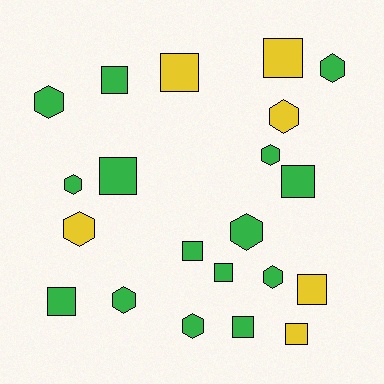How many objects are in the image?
There are 21 objects.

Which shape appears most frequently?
Square, with 11 objects.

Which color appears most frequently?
Green, with 15 objects.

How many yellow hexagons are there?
There are 2 yellow hexagons.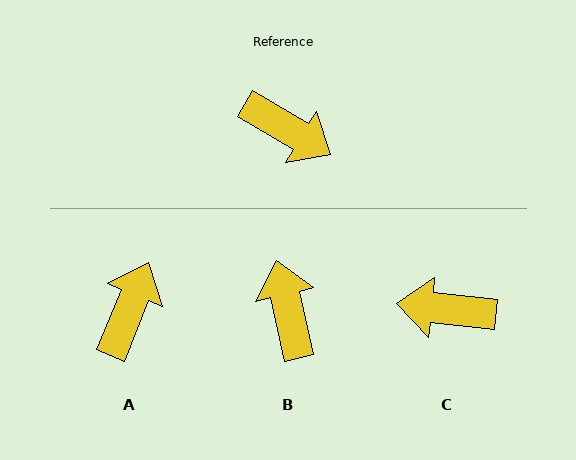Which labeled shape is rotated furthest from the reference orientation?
C, about 155 degrees away.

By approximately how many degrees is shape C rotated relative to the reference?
Approximately 155 degrees clockwise.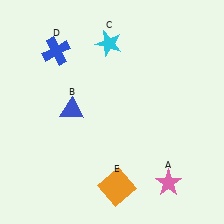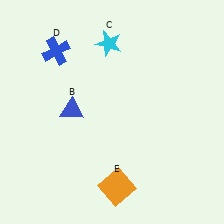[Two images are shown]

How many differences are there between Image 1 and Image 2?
There is 1 difference between the two images.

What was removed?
The pink star (A) was removed in Image 2.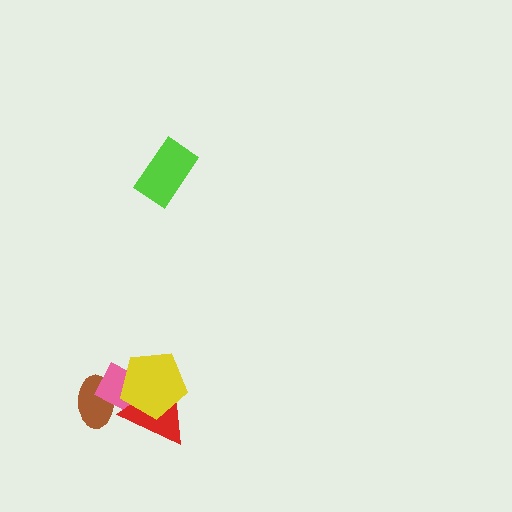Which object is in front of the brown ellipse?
The pink rectangle is in front of the brown ellipse.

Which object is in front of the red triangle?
The yellow pentagon is in front of the red triangle.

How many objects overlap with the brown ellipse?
1 object overlaps with the brown ellipse.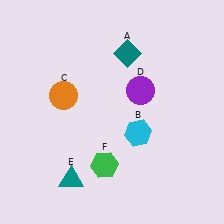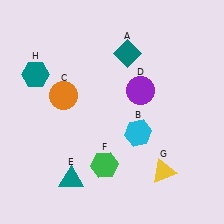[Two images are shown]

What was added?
A yellow triangle (G), a teal hexagon (H) were added in Image 2.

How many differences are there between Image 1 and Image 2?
There are 2 differences between the two images.